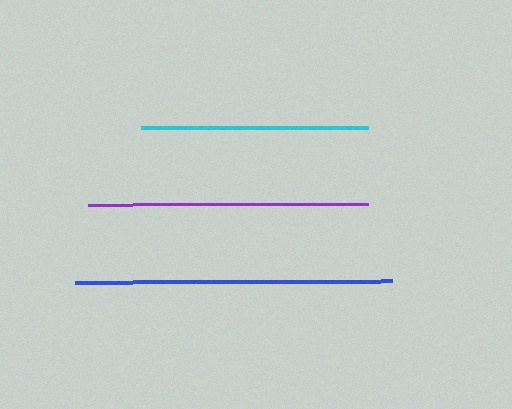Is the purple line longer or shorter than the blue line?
The blue line is longer than the purple line.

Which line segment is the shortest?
The cyan line is the shortest at approximately 226 pixels.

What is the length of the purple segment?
The purple segment is approximately 280 pixels long.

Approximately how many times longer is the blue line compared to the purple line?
The blue line is approximately 1.1 times the length of the purple line.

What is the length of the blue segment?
The blue segment is approximately 317 pixels long.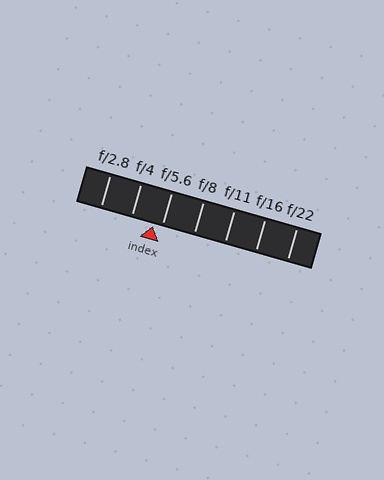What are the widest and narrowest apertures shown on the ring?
The widest aperture shown is f/2.8 and the narrowest is f/22.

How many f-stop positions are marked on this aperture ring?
There are 7 f-stop positions marked.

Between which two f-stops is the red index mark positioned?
The index mark is between f/4 and f/5.6.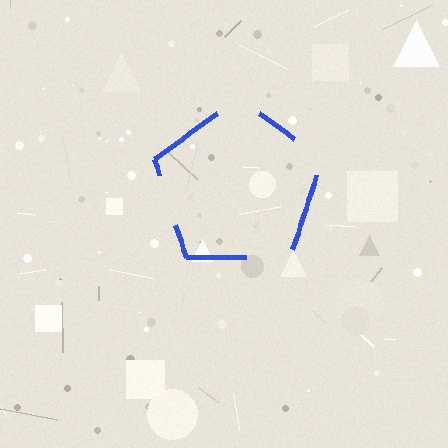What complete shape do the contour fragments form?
The contour fragments form a pentagon.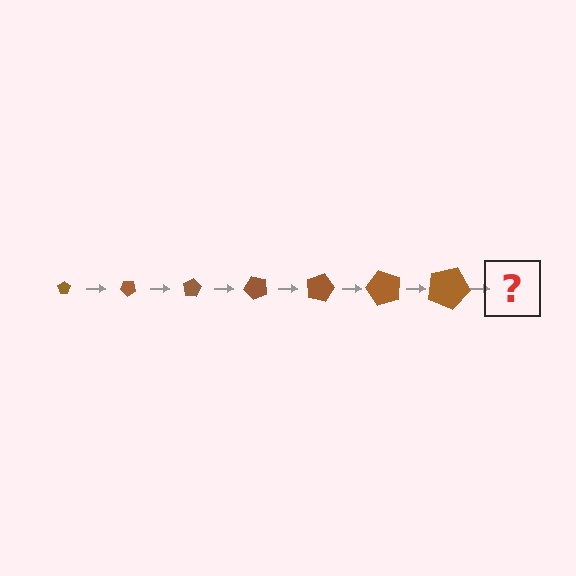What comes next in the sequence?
The next element should be a pentagon, larger than the previous one and rotated 280 degrees from the start.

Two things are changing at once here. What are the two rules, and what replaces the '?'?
The two rules are that the pentagon grows larger each step and it rotates 40 degrees each step. The '?' should be a pentagon, larger than the previous one and rotated 280 degrees from the start.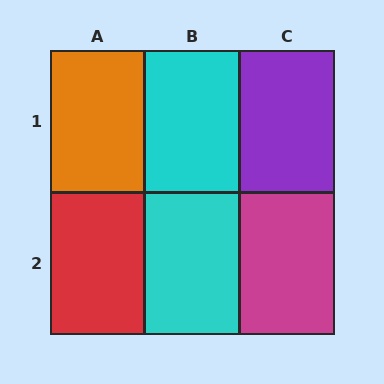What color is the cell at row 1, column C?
Purple.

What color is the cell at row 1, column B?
Cyan.